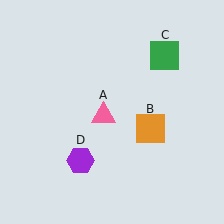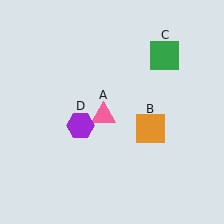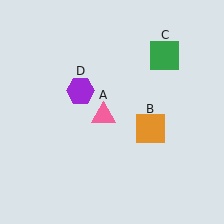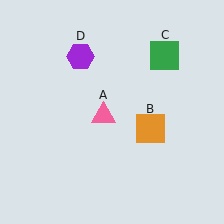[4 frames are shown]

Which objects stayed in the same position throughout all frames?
Pink triangle (object A) and orange square (object B) and green square (object C) remained stationary.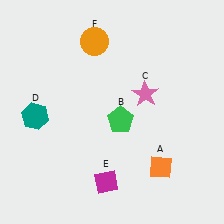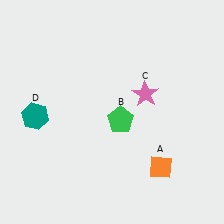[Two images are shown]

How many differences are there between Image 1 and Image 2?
There are 2 differences between the two images.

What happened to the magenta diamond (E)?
The magenta diamond (E) was removed in Image 2. It was in the bottom-left area of Image 1.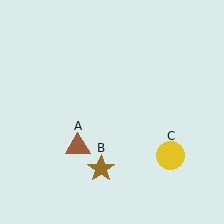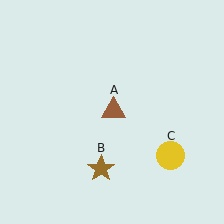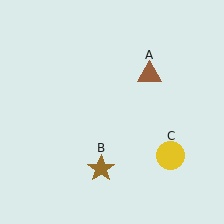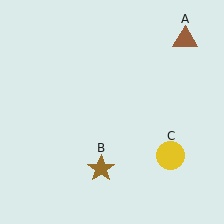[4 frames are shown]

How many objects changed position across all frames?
1 object changed position: brown triangle (object A).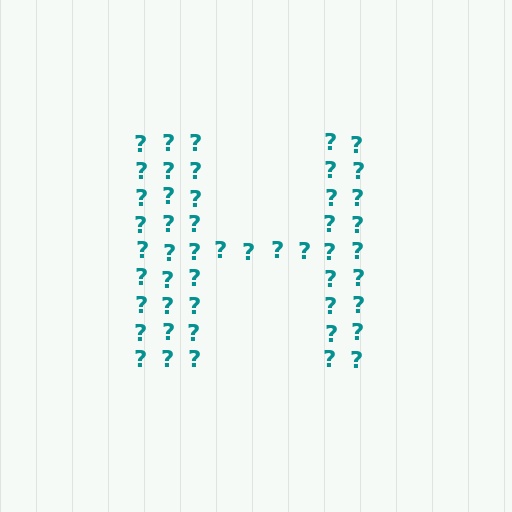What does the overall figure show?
The overall figure shows the letter H.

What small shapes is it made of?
It is made of small question marks.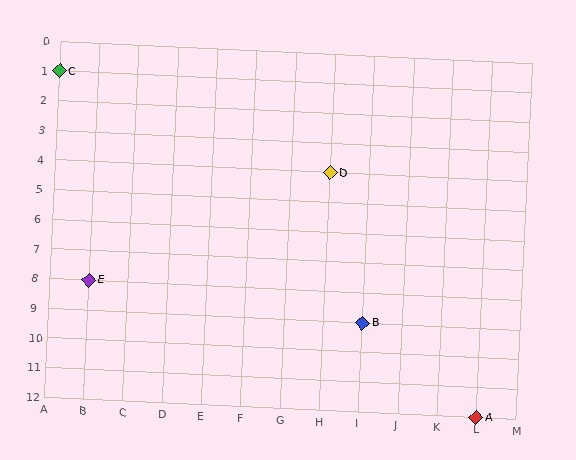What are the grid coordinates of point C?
Point C is at grid coordinates (A, 1).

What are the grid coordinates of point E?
Point E is at grid coordinates (B, 8).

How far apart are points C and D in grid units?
Points C and D are 7 columns and 3 rows apart (about 7.6 grid units diagonally).